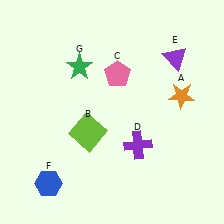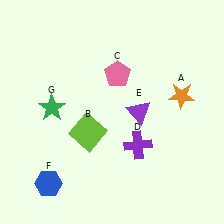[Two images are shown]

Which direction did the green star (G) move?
The green star (G) moved down.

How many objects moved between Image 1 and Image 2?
2 objects moved between the two images.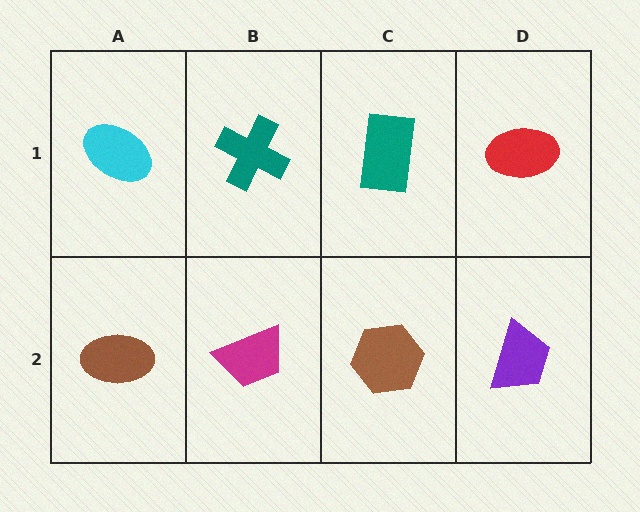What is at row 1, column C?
A teal rectangle.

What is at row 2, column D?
A purple trapezoid.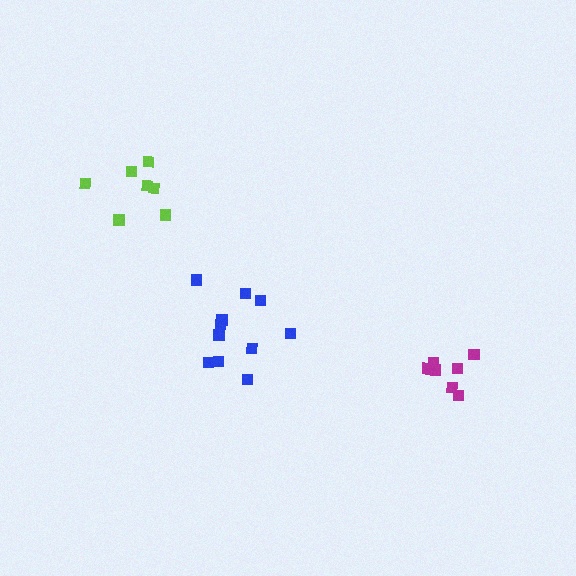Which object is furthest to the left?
The lime cluster is leftmost.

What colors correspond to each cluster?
The clusters are colored: blue, magenta, lime.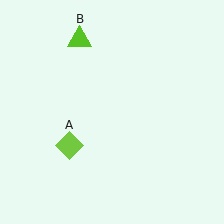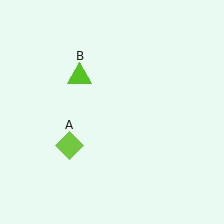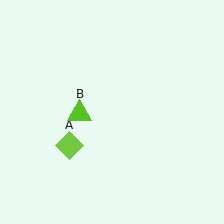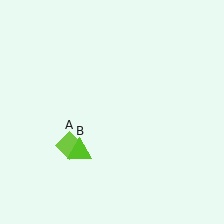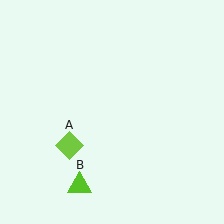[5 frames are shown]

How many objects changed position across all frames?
1 object changed position: lime triangle (object B).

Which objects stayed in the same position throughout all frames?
Lime diamond (object A) remained stationary.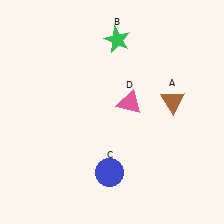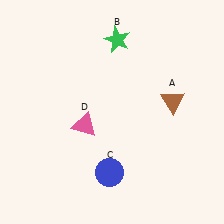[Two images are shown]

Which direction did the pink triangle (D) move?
The pink triangle (D) moved left.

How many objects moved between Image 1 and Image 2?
1 object moved between the two images.